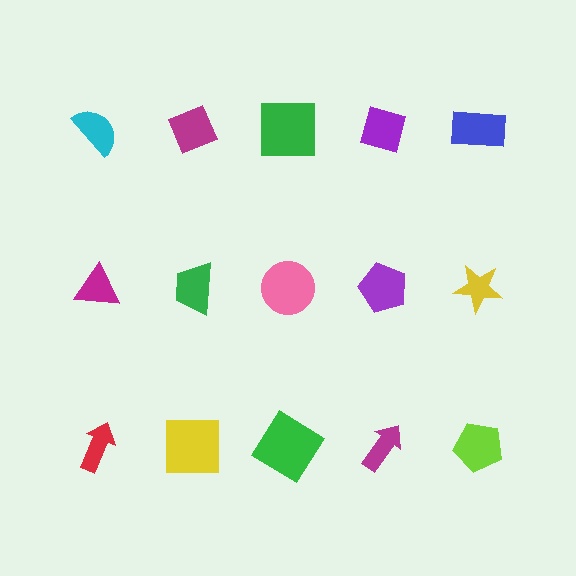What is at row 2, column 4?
A purple pentagon.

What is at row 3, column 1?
A red arrow.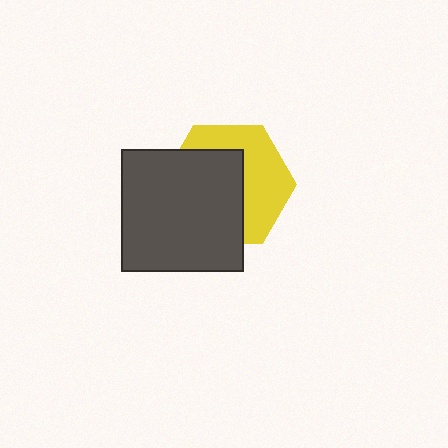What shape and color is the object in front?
The object in front is a dark gray square.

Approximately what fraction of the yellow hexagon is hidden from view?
Roughly 54% of the yellow hexagon is hidden behind the dark gray square.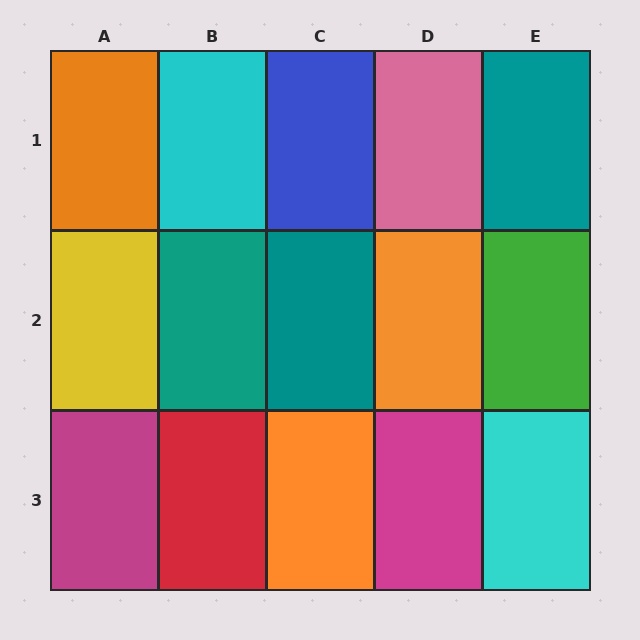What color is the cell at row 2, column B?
Teal.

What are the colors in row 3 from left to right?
Magenta, red, orange, magenta, cyan.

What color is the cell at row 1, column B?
Cyan.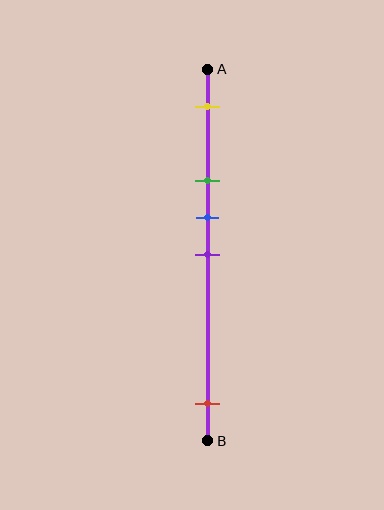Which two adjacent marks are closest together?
The blue and purple marks are the closest adjacent pair.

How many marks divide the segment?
There are 5 marks dividing the segment.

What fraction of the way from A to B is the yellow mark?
The yellow mark is approximately 10% (0.1) of the way from A to B.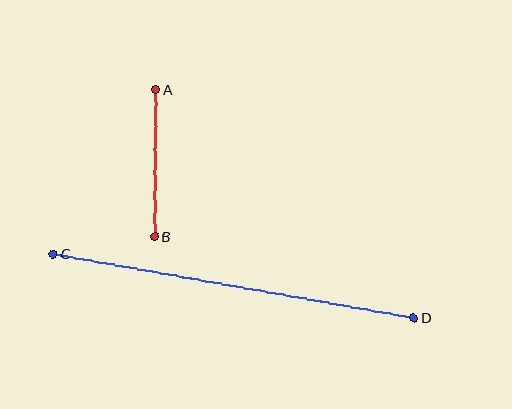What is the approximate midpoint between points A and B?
The midpoint is at approximately (155, 163) pixels.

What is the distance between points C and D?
The distance is approximately 366 pixels.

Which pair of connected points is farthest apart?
Points C and D are farthest apart.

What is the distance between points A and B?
The distance is approximately 147 pixels.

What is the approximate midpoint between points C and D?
The midpoint is at approximately (233, 286) pixels.